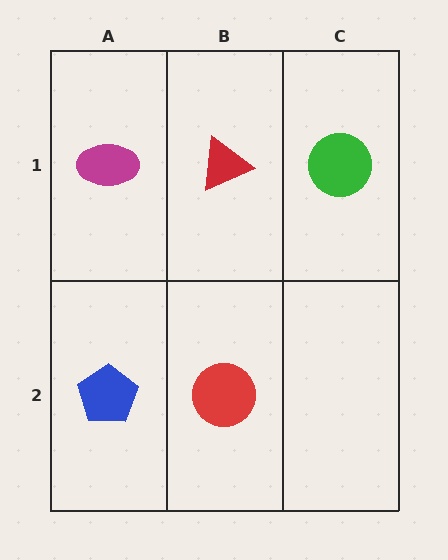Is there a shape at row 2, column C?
No, that cell is empty.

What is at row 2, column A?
A blue pentagon.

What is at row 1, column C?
A green circle.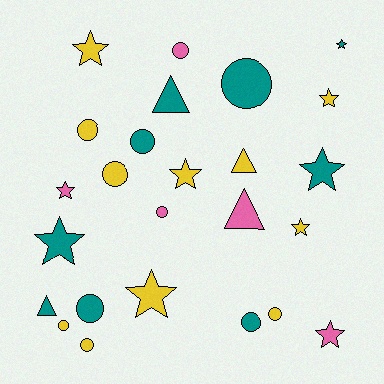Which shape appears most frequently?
Circle, with 11 objects.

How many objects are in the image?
There are 25 objects.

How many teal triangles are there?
There are 2 teal triangles.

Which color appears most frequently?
Yellow, with 11 objects.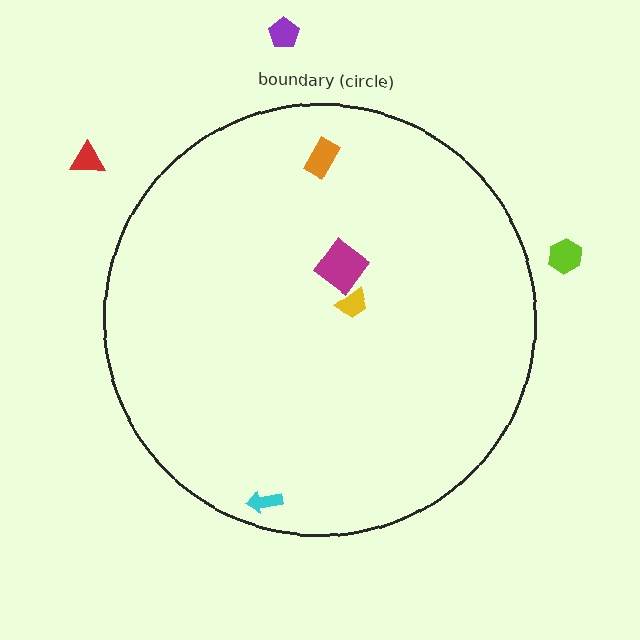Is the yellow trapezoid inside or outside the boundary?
Inside.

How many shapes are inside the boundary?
4 inside, 3 outside.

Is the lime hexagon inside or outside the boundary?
Outside.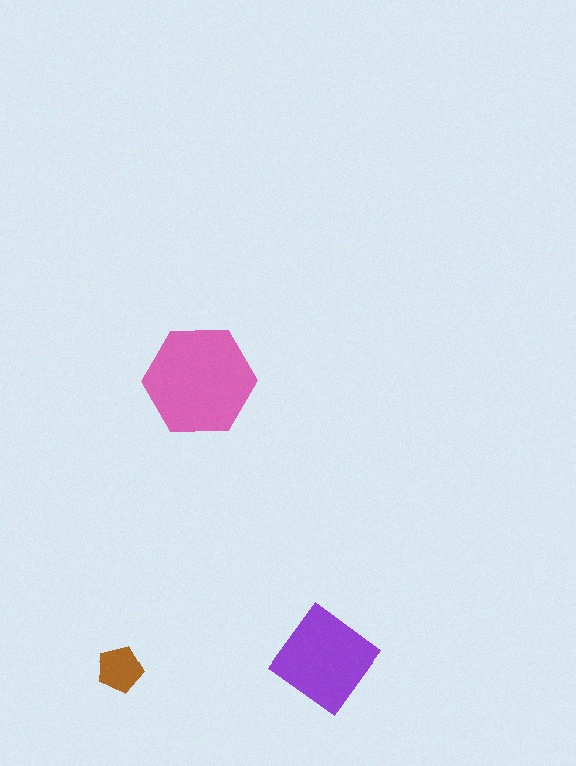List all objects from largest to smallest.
The pink hexagon, the purple diamond, the brown pentagon.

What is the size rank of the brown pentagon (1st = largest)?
3rd.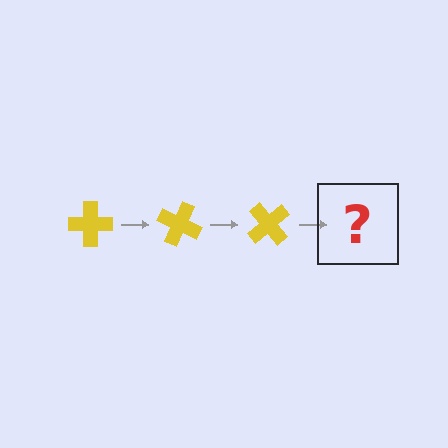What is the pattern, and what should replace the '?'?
The pattern is that the cross rotates 25 degrees each step. The '?' should be a yellow cross rotated 75 degrees.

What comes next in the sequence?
The next element should be a yellow cross rotated 75 degrees.